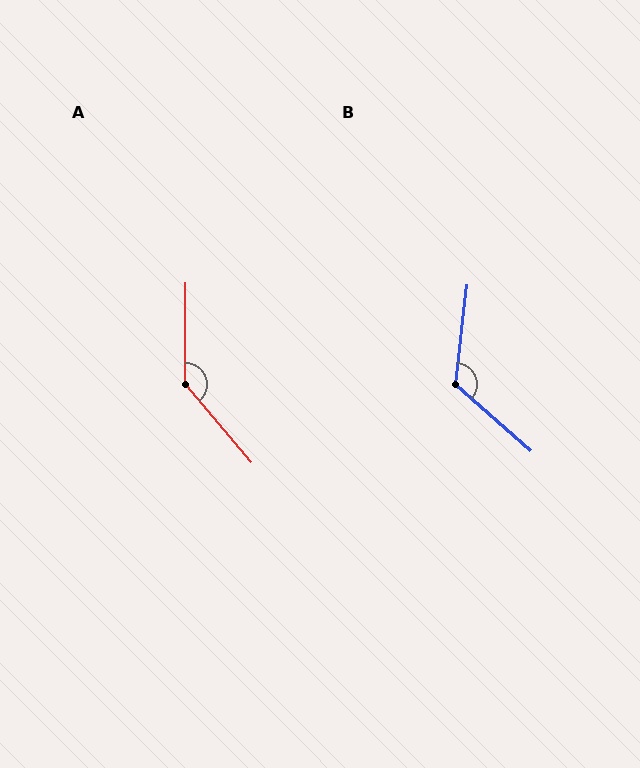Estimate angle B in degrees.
Approximately 125 degrees.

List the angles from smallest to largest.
B (125°), A (140°).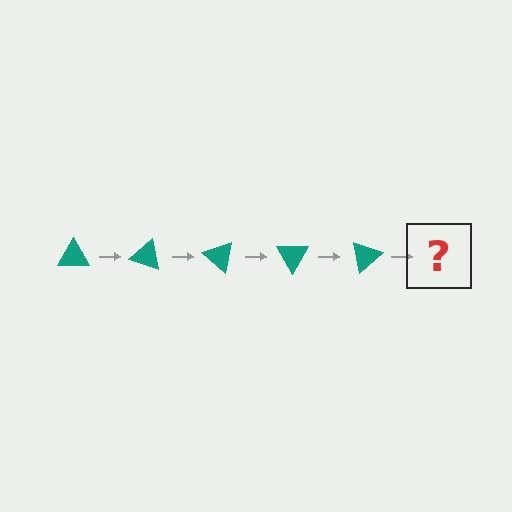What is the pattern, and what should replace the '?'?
The pattern is that the triangle rotates 20 degrees each step. The '?' should be a teal triangle rotated 100 degrees.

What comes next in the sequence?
The next element should be a teal triangle rotated 100 degrees.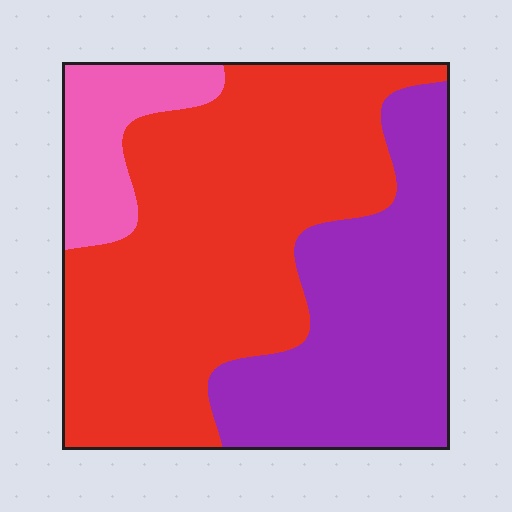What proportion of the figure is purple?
Purple takes up between a third and a half of the figure.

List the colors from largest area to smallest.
From largest to smallest: red, purple, pink.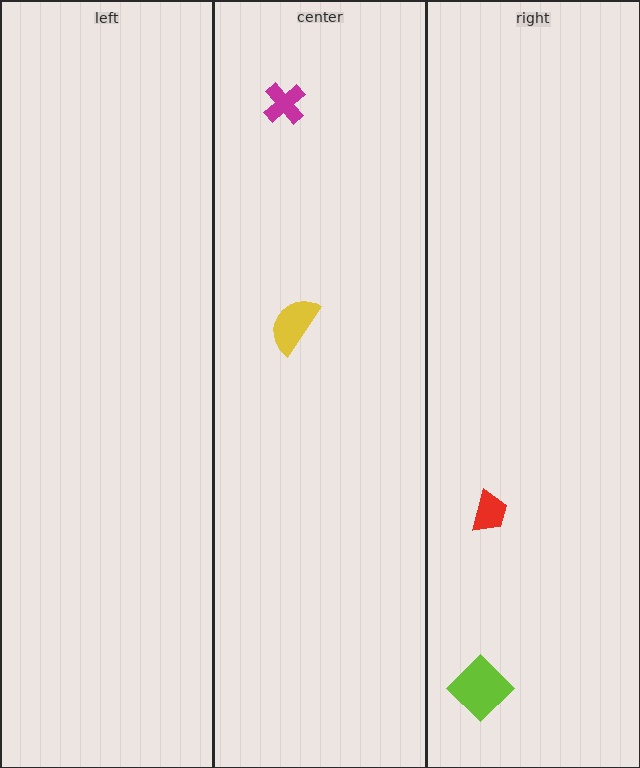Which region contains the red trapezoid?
The right region.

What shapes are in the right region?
The red trapezoid, the lime diamond.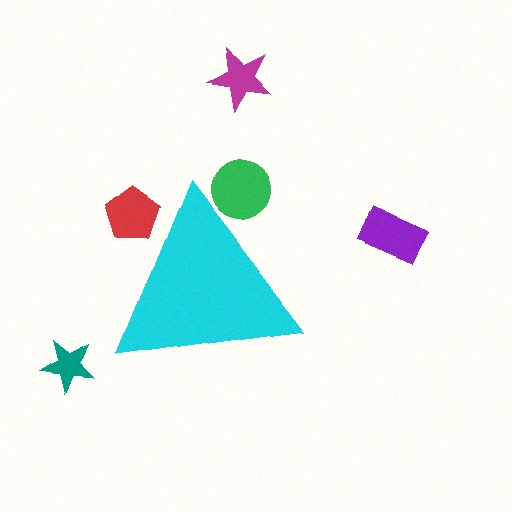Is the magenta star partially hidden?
No, the magenta star is fully visible.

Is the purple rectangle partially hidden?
No, the purple rectangle is fully visible.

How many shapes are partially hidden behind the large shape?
2 shapes are partially hidden.